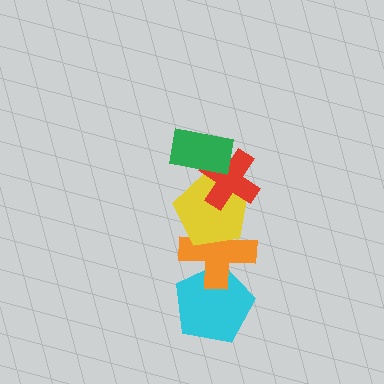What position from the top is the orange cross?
The orange cross is 4th from the top.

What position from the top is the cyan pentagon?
The cyan pentagon is 5th from the top.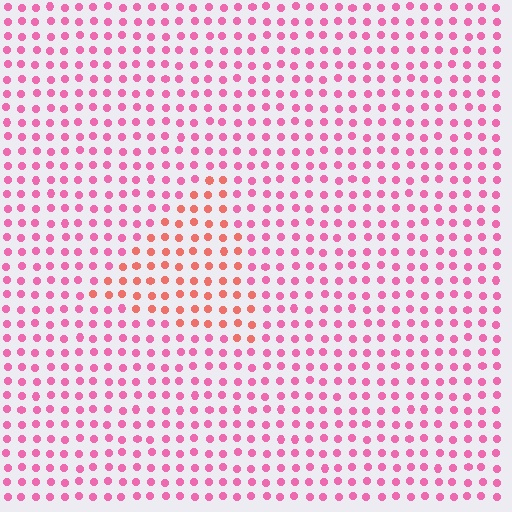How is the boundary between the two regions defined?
The boundary is defined purely by a slight shift in hue (about 36 degrees). Spacing, size, and orientation are identical on both sides.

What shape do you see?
I see a triangle.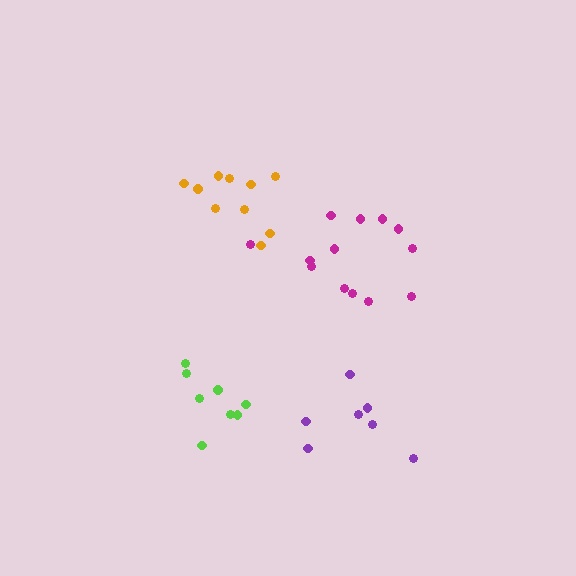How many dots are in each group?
Group 1: 10 dots, Group 2: 13 dots, Group 3: 8 dots, Group 4: 7 dots (38 total).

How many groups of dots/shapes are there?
There are 4 groups.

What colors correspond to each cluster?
The clusters are colored: orange, magenta, lime, purple.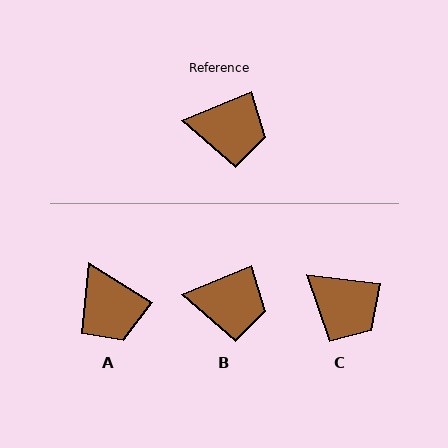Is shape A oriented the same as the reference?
No, it is off by about 55 degrees.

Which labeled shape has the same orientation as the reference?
B.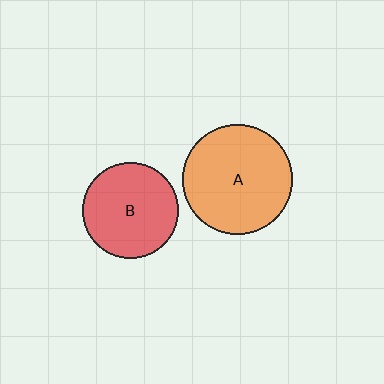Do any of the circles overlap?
No, none of the circles overlap.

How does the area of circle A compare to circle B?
Approximately 1.3 times.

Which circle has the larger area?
Circle A (orange).